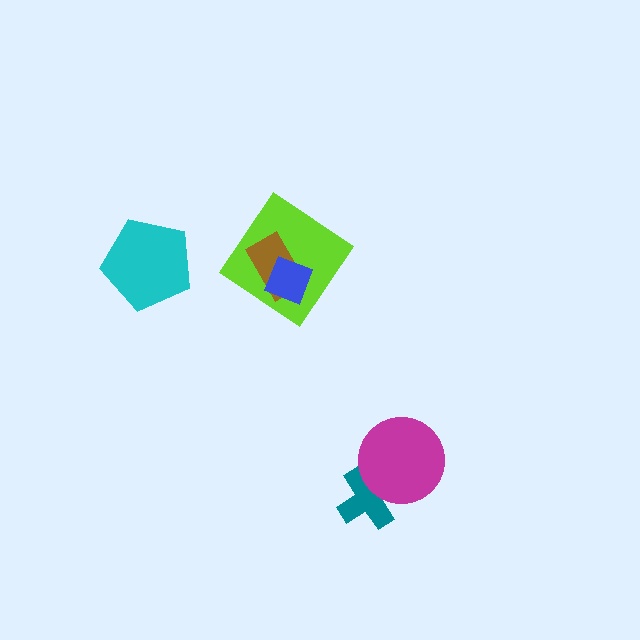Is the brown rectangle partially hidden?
Yes, it is partially covered by another shape.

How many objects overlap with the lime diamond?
2 objects overlap with the lime diamond.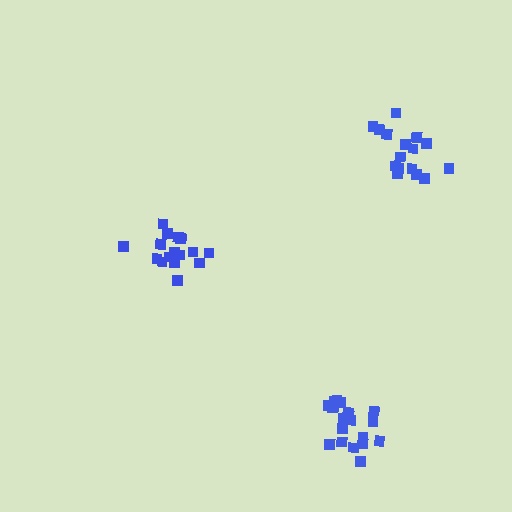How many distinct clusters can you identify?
There are 3 distinct clusters.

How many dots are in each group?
Group 1: 16 dots, Group 2: 19 dots, Group 3: 16 dots (51 total).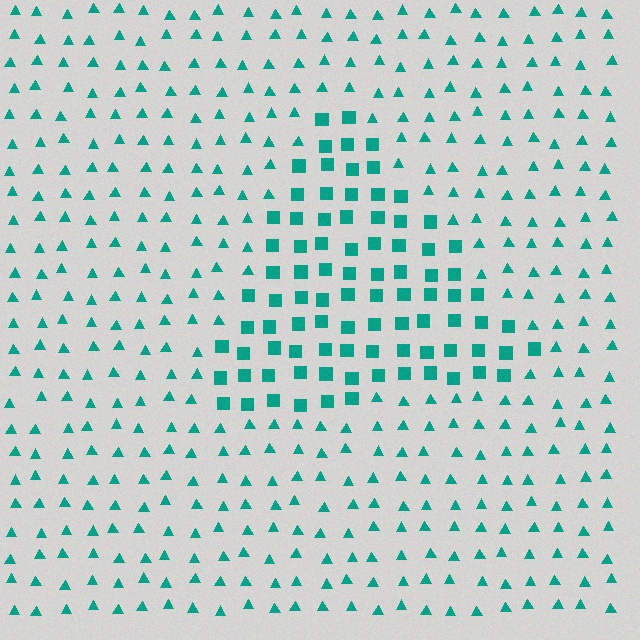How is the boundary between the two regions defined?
The boundary is defined by a change in element shape: squares inside vs. triangles outside. All elements share the same color and spacing.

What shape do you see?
I see a triangle.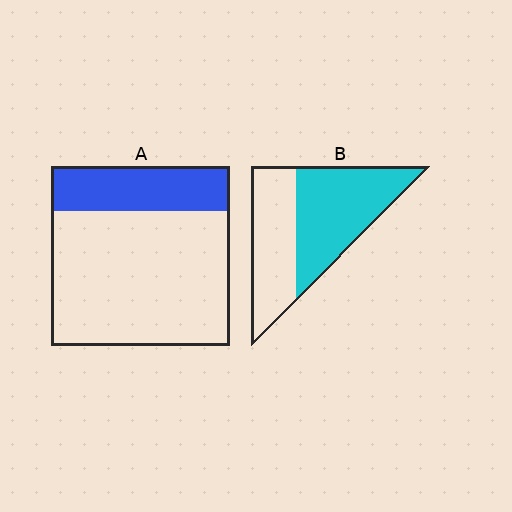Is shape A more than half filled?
No.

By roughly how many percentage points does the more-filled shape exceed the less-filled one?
By roughly 30 percentage points (B over A).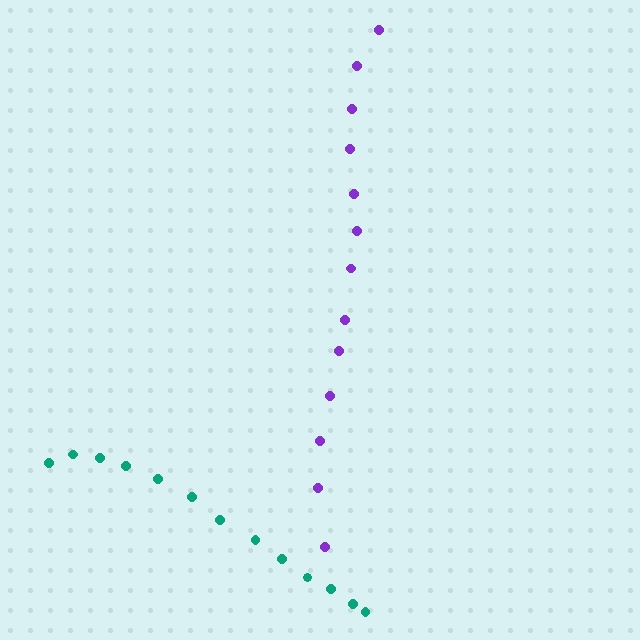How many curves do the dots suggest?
There are 2 distinct paths.